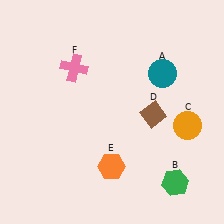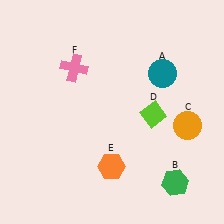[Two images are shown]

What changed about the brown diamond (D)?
In Image 1, D is brown. In Image 2, it changed to lime.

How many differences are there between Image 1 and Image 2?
There is 1 difference between the two images.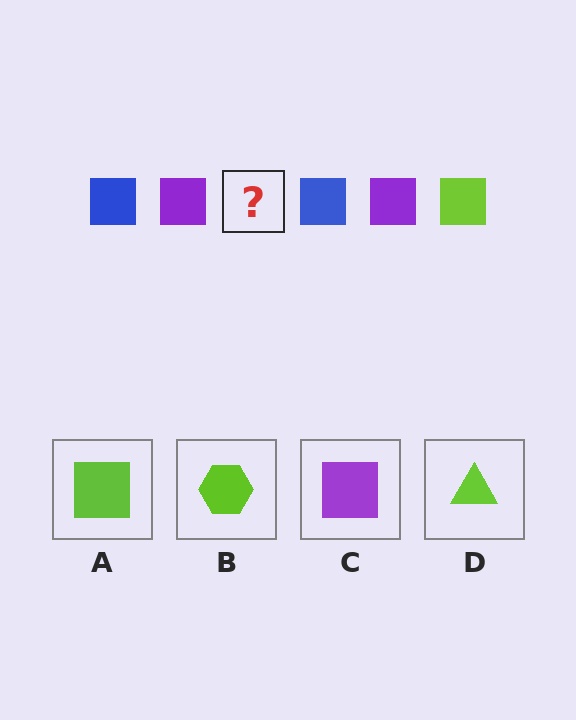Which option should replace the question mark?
Option A.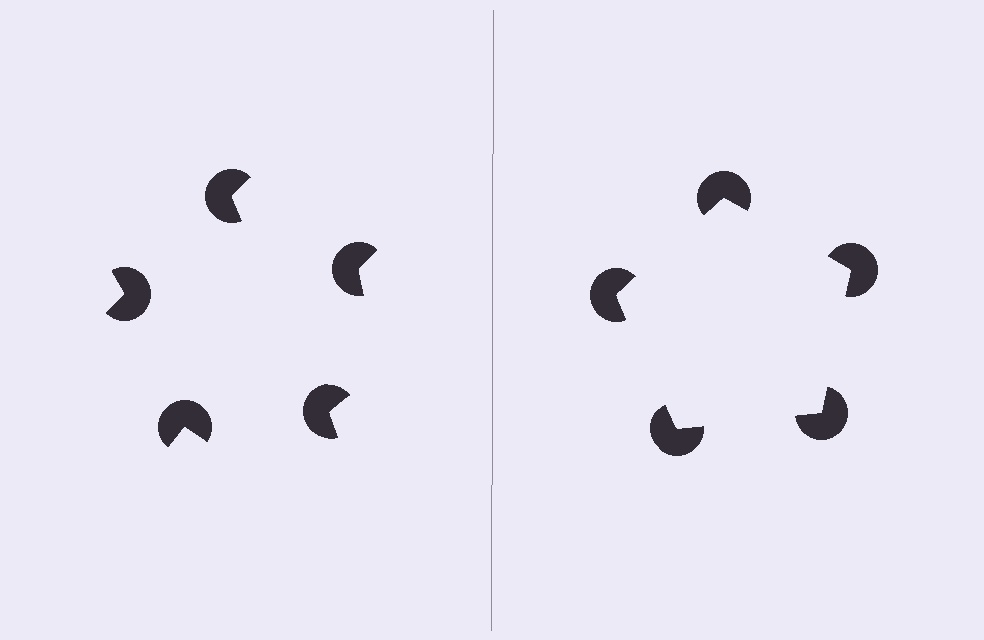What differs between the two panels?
The pac-man discs are positioned identically on both sides; only the wedge orientations differ. On the right they align to a pentagon; on the left they are misaligned.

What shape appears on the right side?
An illusory pentagon.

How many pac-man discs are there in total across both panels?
10 — 5 on each side.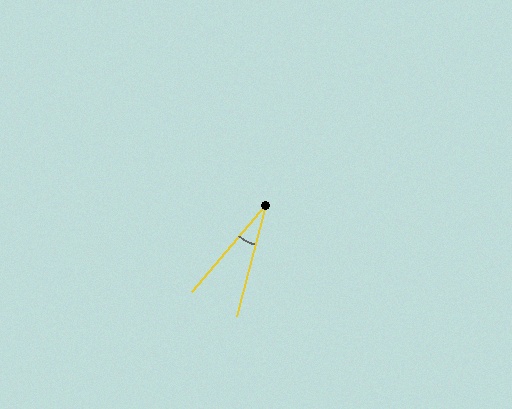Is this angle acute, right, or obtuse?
It is acute.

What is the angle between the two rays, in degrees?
Approximately 26 degrees.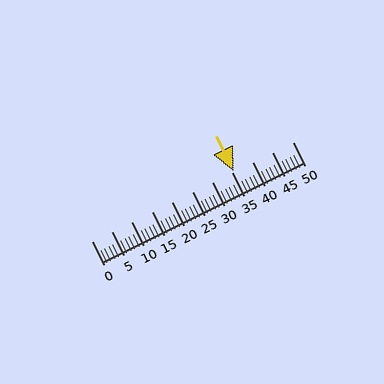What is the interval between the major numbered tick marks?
The major tick marks are spaced 5 units apart.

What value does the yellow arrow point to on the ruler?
The yellow arrow points to approximately 35.